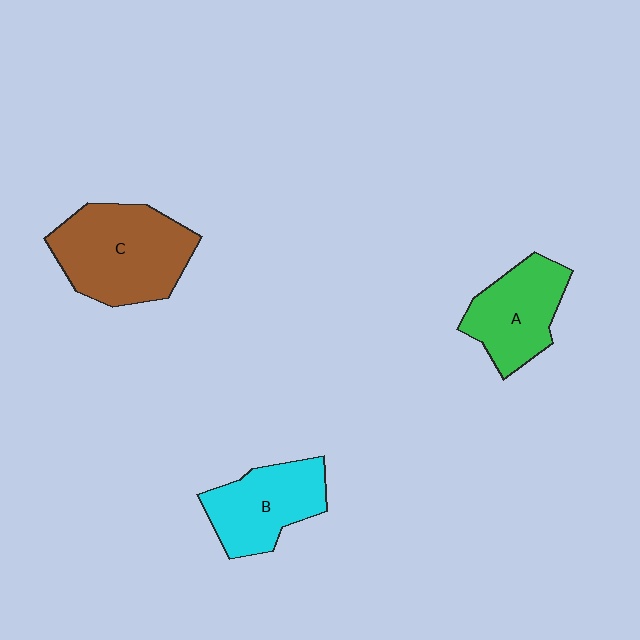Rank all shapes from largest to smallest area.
From largest to smallest: C (brown), B (cyan), A (green).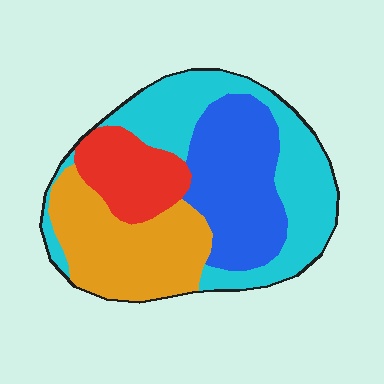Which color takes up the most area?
Cyan, at roughly 35%.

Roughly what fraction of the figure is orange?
Orange takes up between a quarter and a half of the figure.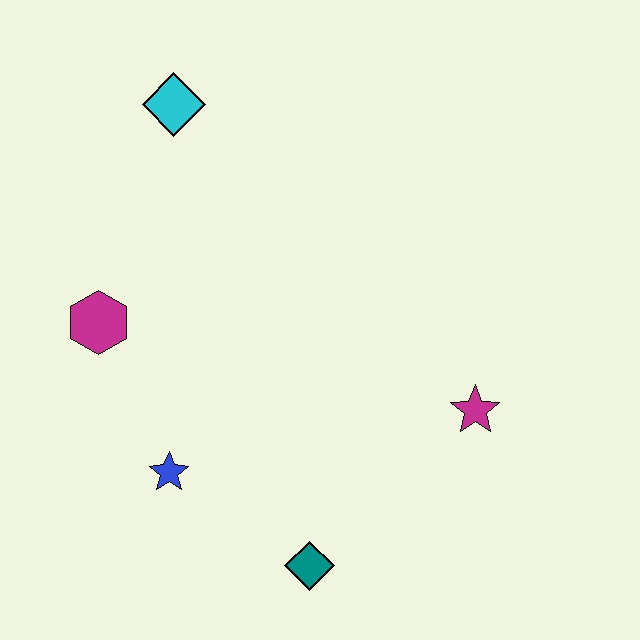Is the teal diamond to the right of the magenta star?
No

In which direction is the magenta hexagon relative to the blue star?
The magenta hexagon is above the blue star.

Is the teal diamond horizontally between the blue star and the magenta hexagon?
No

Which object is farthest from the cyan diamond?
The teal diamond is farthest from the cyan diamond.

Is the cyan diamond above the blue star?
Yes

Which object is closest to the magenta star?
The teal diamond is closest to the magenta star.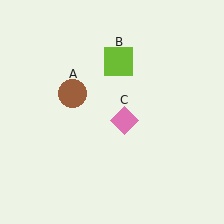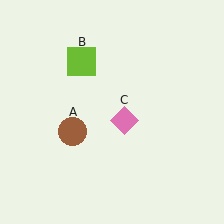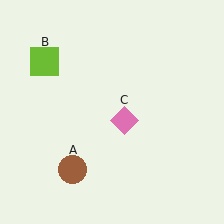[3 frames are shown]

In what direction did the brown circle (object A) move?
The brown circle (object A) moved down.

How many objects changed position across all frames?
2 objects changed position: brown circle (object A), lime square (object B).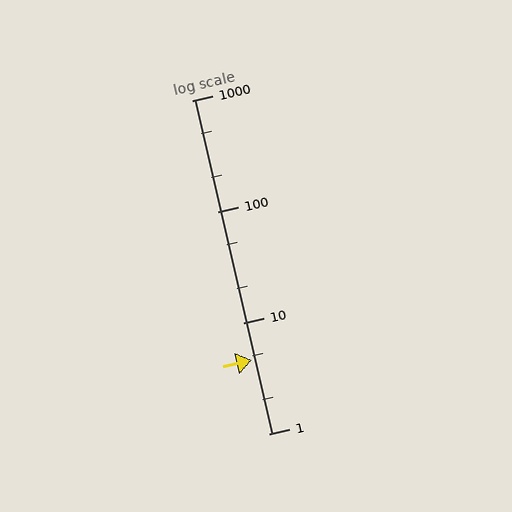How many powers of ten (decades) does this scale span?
The scale spans 3 decades, from 1 to 1000.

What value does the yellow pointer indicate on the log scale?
The pointer indicates approximately 4.6.